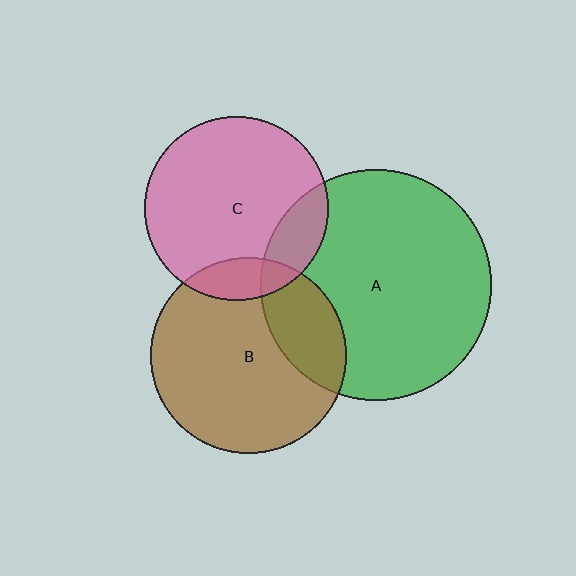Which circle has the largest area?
Circle A (green).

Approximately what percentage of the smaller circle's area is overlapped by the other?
Approximately 15%.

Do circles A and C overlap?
Yes.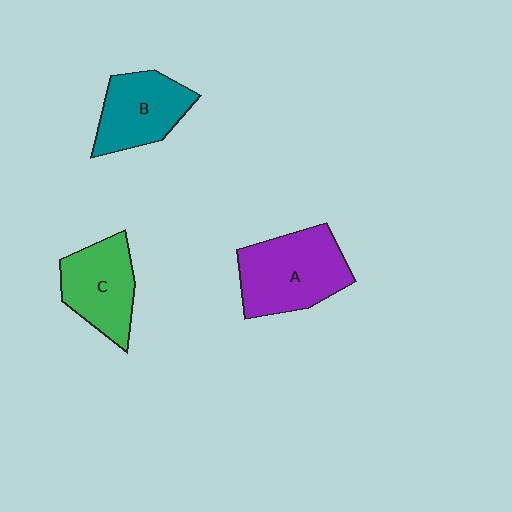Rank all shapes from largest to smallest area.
From largest to smallest: A (purple), C (green), B (teal).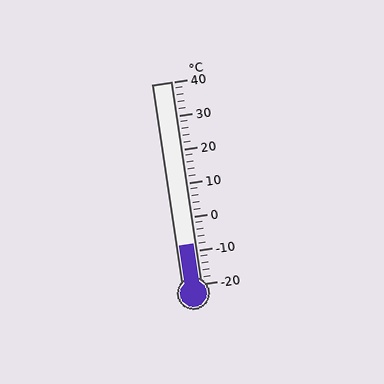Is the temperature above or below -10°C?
The temperature is above -10°C.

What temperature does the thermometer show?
The thermometer shows approximately -8°C.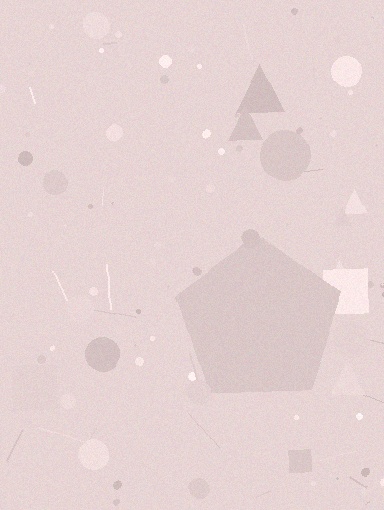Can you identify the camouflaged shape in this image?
The camouflaged shape is a pentagon.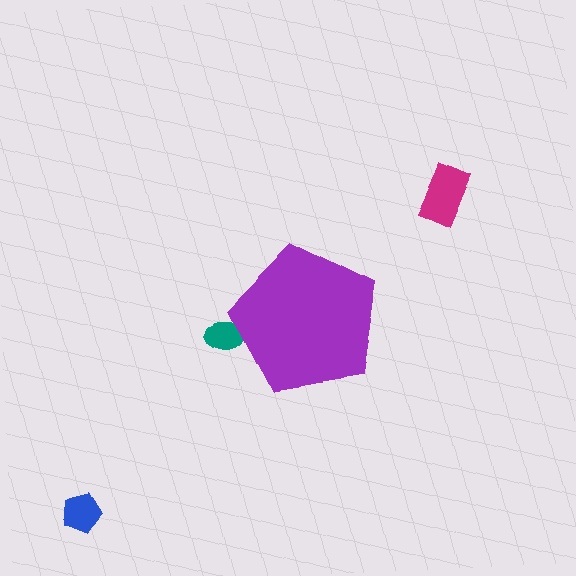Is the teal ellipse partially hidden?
Yes, the teal ellipse is partially hidden behind the purple pentagon.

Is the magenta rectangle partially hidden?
No, the magenta rectangle is fully visible.